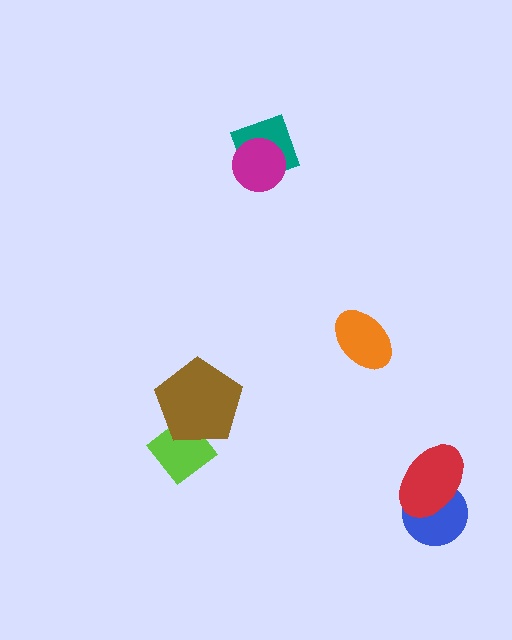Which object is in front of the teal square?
The magenta circle is in front of the teal square.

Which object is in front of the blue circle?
The red ellipse is in front of the blue circle.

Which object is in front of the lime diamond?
The brown pentagon is in front of the lime diamond.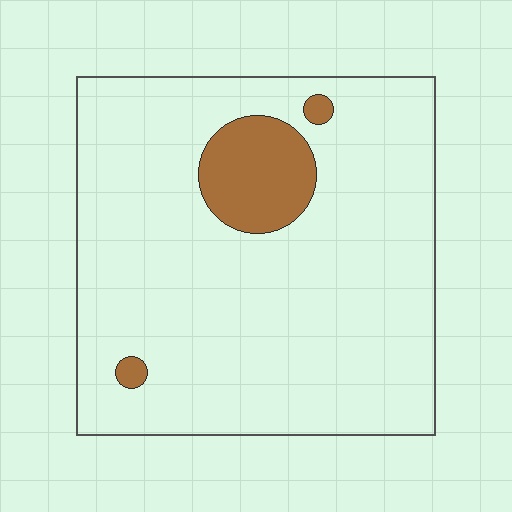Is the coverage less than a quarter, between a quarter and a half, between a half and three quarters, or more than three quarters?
Less than a quarter.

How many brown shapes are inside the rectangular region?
3.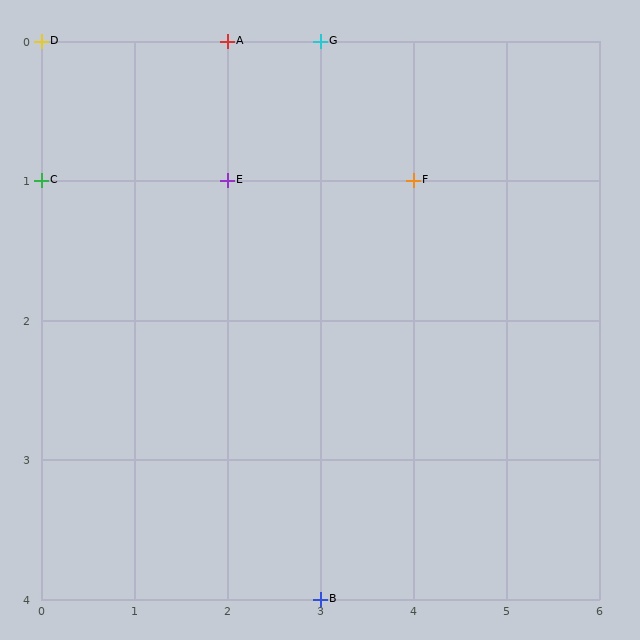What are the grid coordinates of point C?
Point C is at grid coordinates (0, 1).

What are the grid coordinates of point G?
Point G is at grid coordinates (3, 0).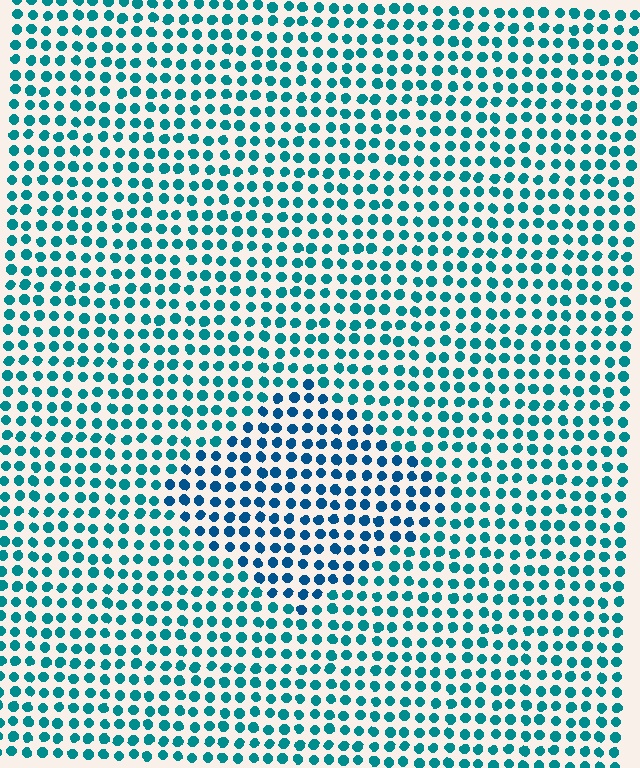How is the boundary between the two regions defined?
The boundary is defined purely by a slight shift in hue (about 25 degrees). Spacing, size, and orientation are identical on both sides.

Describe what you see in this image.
The image is filled with small teal elements in a uniform arrangement. A diamond-shaped region is visible where the elements are tinted to a slightly different hue, forming a subtle color boundary.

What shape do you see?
I see a diamond.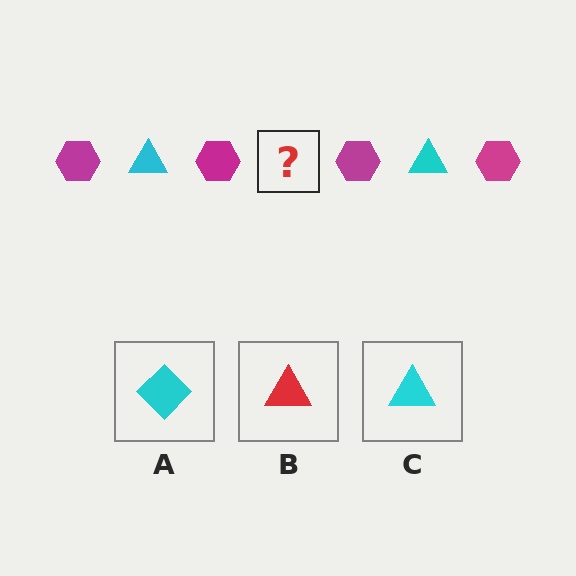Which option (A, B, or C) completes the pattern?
C.